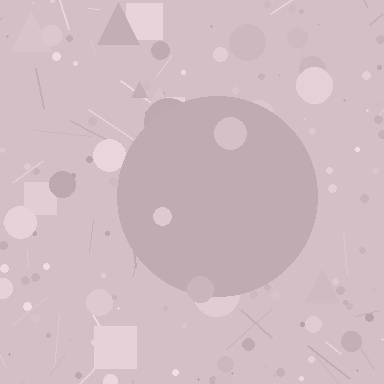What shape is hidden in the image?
A circle is hidden in the image.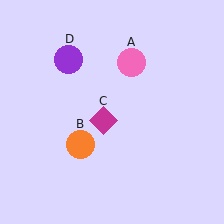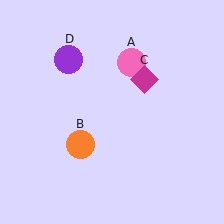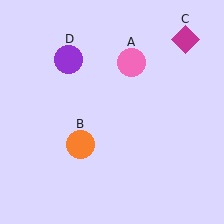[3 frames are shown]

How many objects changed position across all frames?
1 object changed position: magenta diamond (object C).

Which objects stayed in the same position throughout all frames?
Pink circle (object A) and orange circle (object B) and purple circle (object D) remained stationary.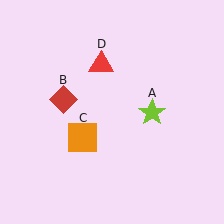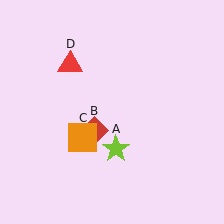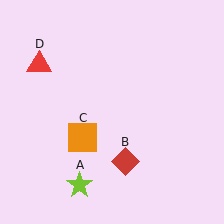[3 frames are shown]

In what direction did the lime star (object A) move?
The lime star (object A) moved down and to the left.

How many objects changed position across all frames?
3 objects changed position: lime star (object A), red diamond (object B), red triangle (object D).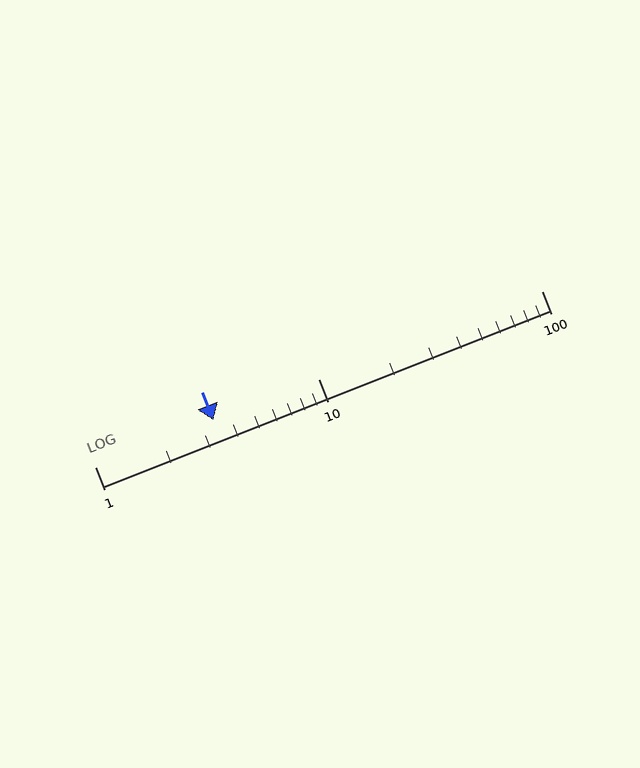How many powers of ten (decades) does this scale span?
The scale spans 2 decades, from 1 to 100.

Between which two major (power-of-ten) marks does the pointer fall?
The pointer is between 1 and 10.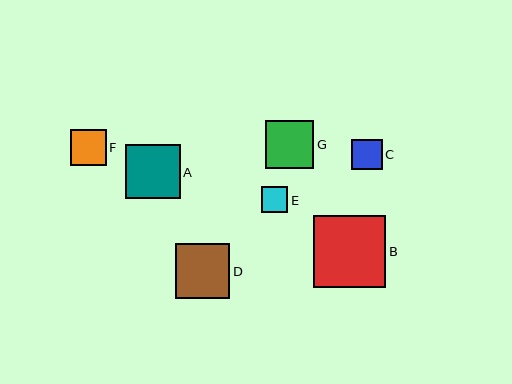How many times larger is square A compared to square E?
Square A is approximately 2.1 times the size of square E.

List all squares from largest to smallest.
From largest to smallest: B, A, D, G, F, C, E.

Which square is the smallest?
Square E is the smallest with a size of approximately 26 pixels.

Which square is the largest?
Square B is the largest with a size of approximately 72 pixels.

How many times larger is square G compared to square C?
Square G is approximately 1.6 times the size of square C.